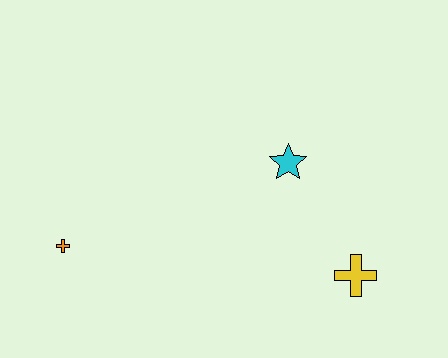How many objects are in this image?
There are 3 objects.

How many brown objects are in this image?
There are no brown objects.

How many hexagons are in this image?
There are no hexagons.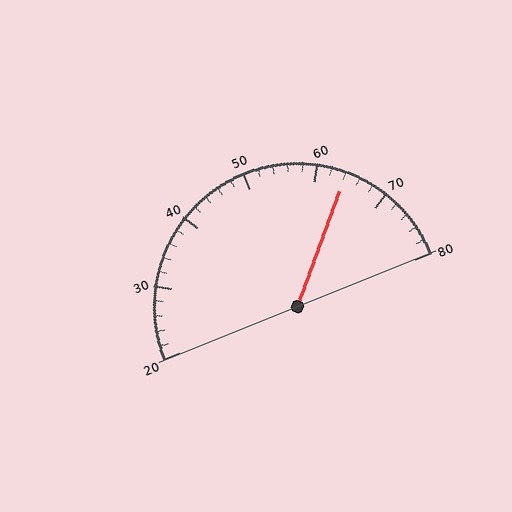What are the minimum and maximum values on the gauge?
The gauge ranges from 20 to 80.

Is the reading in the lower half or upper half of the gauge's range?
The reading is in the upper half of the range (20 to 80).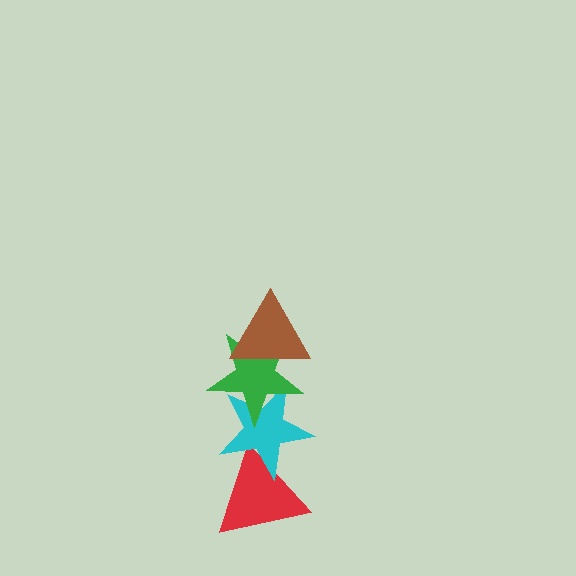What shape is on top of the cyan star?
The green star is on top of the cyan star.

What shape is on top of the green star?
The brown triangle is on top of the green star.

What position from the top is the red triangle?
The red triangle is 4th from the top.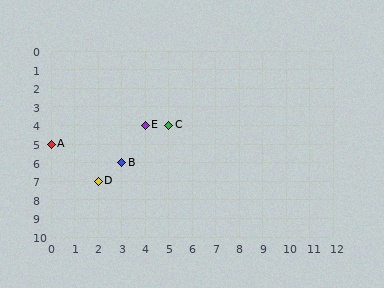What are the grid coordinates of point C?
Point C is at grid coordinates (5, 4).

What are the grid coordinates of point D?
Point D is at grid coordinates (2, 7).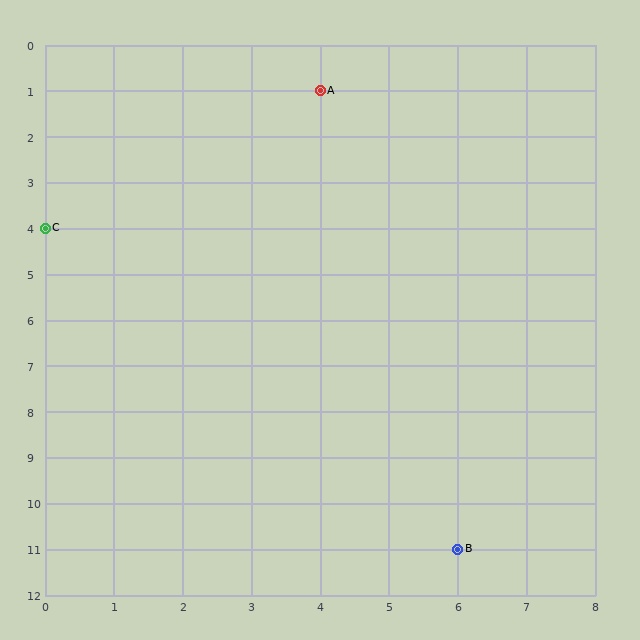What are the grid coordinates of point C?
Point C is at grid coordinates (0, 4).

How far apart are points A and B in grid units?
Points A and B are 2 columns and 10 rows apart (about 10.2 grid units diagonally).